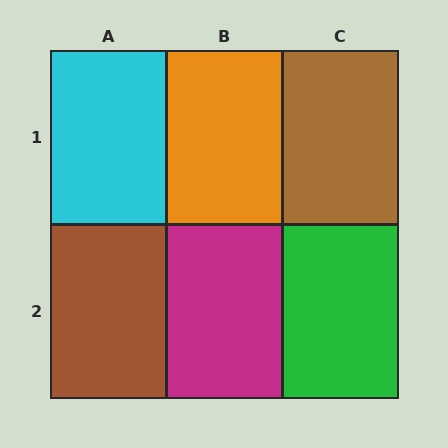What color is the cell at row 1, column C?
Brown.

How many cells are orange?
1 cell is orange.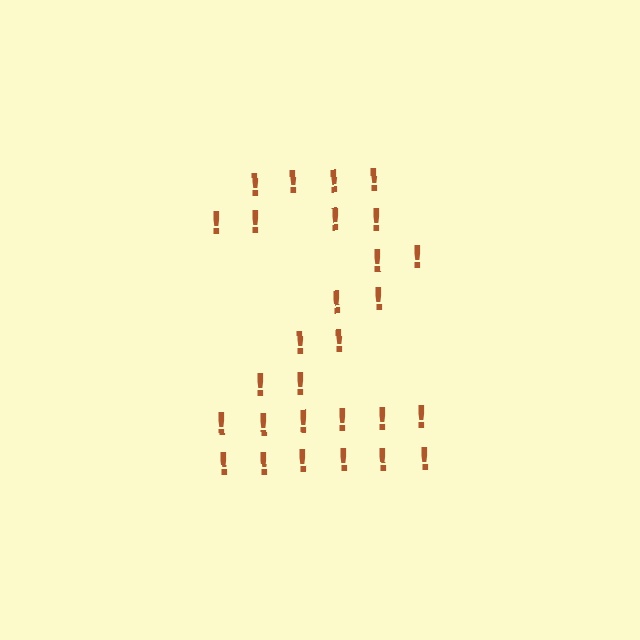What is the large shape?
The large shape is the digit 2.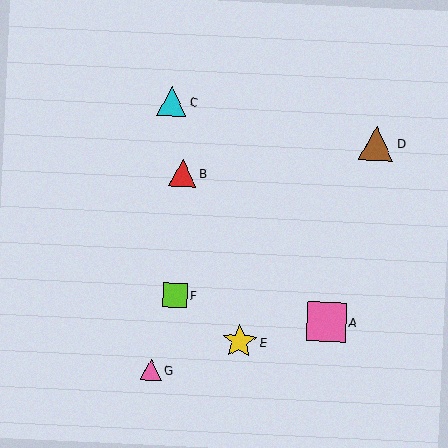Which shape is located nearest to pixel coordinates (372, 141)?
The brown triangle (labeled D) at (377, 143) is nearest to that location.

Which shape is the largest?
The pink square (labeled A) is the largest.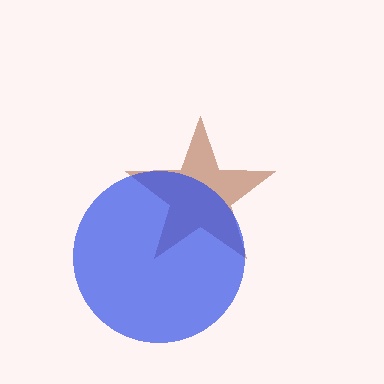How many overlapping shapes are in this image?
There are 2 overlapping shapes in the image.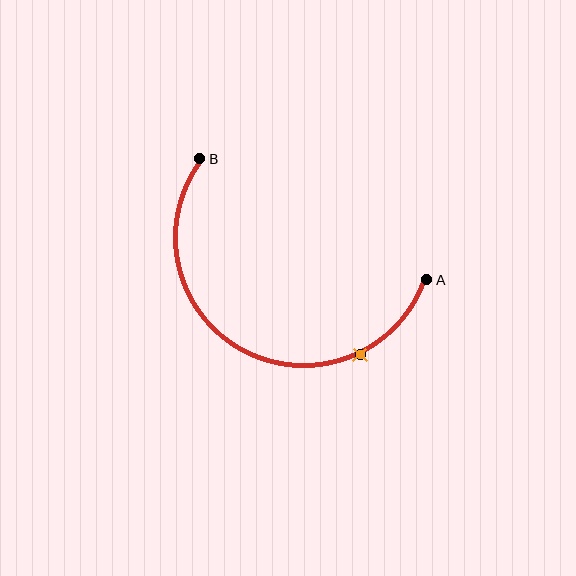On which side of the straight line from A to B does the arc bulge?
The arc bulges below the straight line connecting A and B.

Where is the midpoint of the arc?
The arc midpoint is the point on the curve farthest from the straight line joining A and B. It sits below that line.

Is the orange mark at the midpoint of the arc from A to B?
No. The orange mark lies on the arc but is closer to endpoint A. The arc midpoint would be at the point on the curve equidistant along the arc from both A and B.